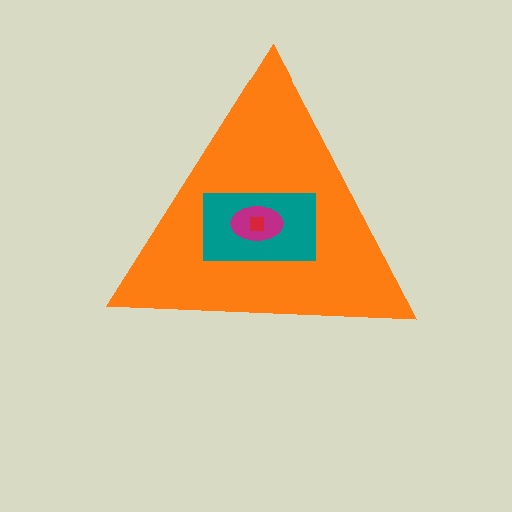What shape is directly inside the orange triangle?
The teal rectangle.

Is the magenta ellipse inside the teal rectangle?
Yes.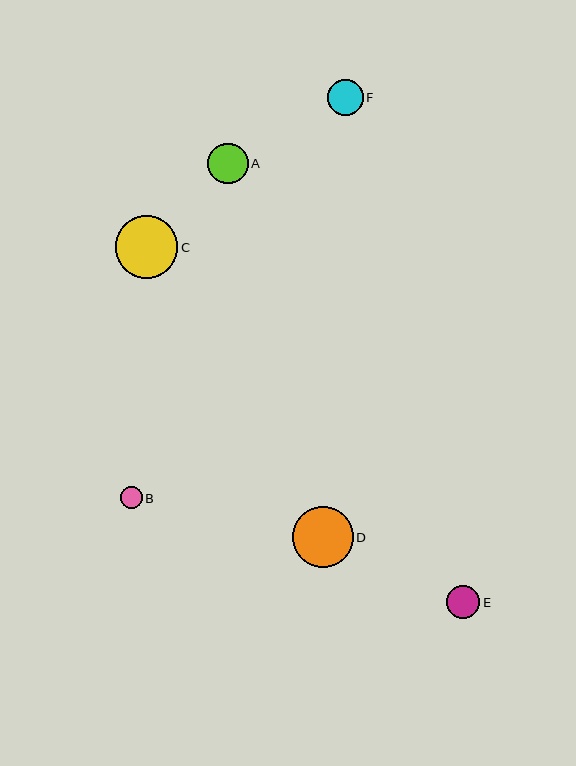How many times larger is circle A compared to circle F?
Circle A is approximately 1.1 times the size of circle F.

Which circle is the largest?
Circle C is the largest with a size of approximately 63 pixels.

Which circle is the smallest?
Circle B is the smallest with a size of approximately 22 pixels.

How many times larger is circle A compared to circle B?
Circle A is approximately 1.9 times the size of circle B.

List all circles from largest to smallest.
From largest to smallest: C, D, A, F, E, B.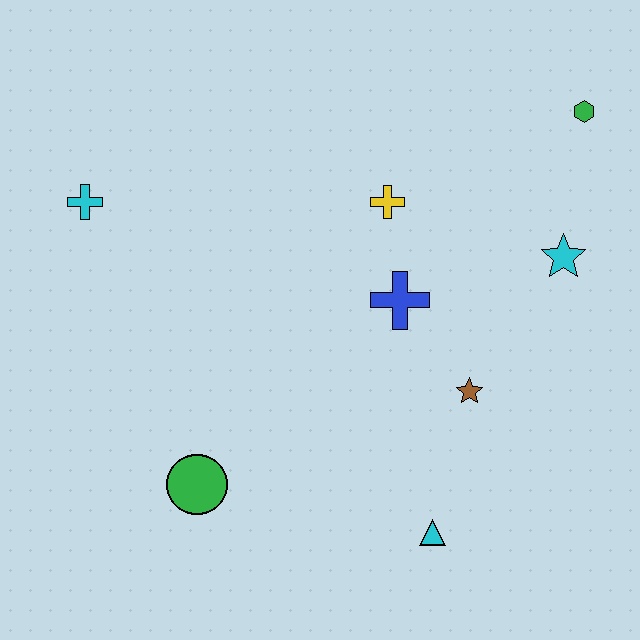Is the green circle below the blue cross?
Yes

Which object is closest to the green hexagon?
The cyan star is closest to the green hexagon.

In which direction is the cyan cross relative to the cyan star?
The cyan cross is to the left of the cyan star.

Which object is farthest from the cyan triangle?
The cyan cross is farthest from the cyan triangle.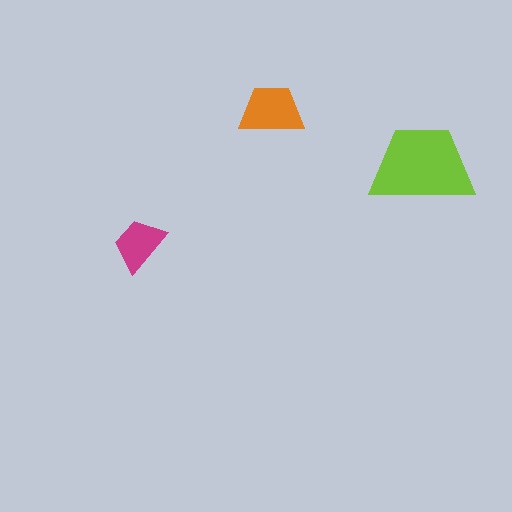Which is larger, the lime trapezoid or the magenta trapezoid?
The lime one.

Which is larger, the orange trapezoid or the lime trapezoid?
The lime one.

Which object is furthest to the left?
The magenta trapezoid is leftmost.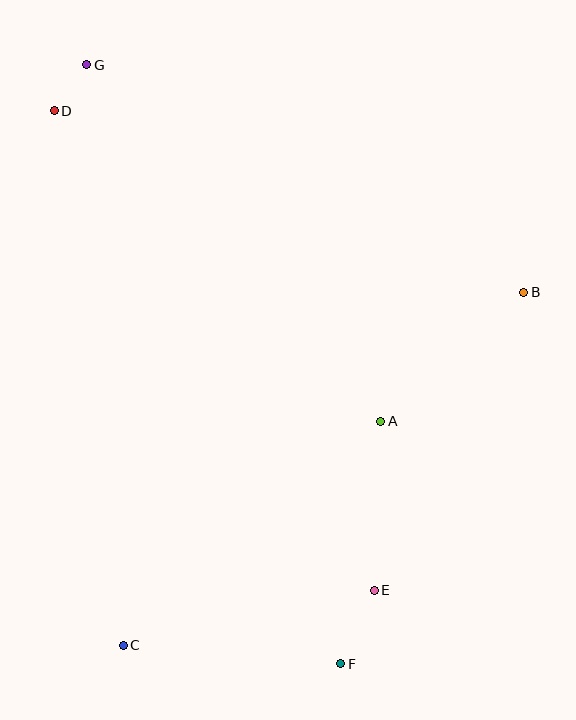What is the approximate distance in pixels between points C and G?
The distance between C and G is approximately 582 pixels.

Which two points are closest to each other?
Points D and G are closest to each other.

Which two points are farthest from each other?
Points F and G are farthest from each other.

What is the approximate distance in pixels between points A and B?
The distance between A and B is approximately 193 pixels.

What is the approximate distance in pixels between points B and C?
The distance between B and C is approximately 534 pixels.